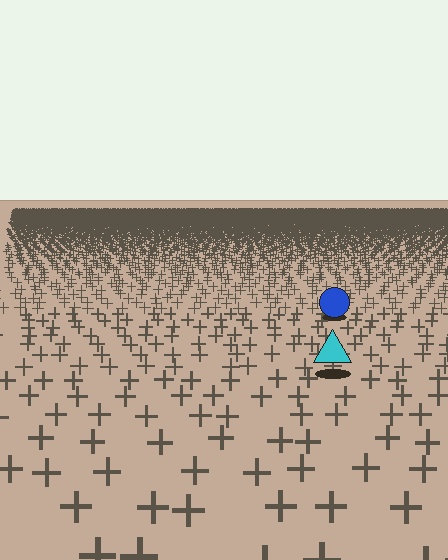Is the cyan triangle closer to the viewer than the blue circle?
Yes. The cyan triangle is closer — you can tell from the texture gradient: the ground texture is coarser near it.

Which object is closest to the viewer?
The cyan triangle is closest. The texture marks near it are larger and more spread out.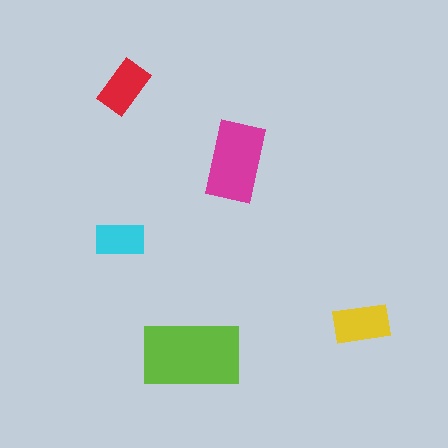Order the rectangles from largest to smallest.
the lime one, the magenta one, the yellow one, the red one, the cyan one.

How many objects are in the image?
There are 5 objects in the image.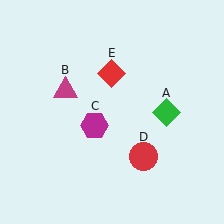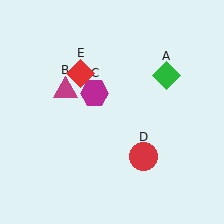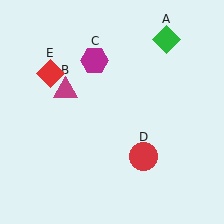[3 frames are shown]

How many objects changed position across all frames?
3 objects changed position: green diamond (object A), magenta hexagon (object C), red diamond (object E).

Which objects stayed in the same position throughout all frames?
Magenta triangle (object B) and red circle (object D) remained stationary.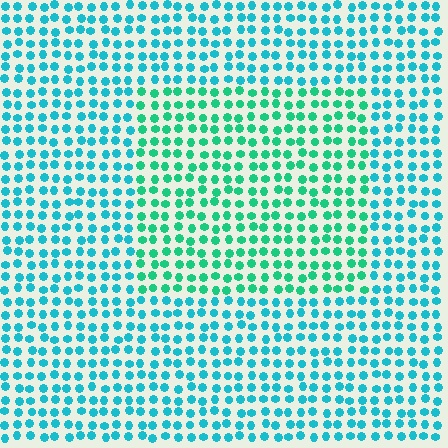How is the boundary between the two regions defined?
The boundary is defined purely by a slight shift in hue (about 30 degrees). Spacing, size, and orientation are identical on both sides.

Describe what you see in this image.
The image is filled with small cyan elements in a uniform arrangement. A rectangle-shaped region is visible where the elements are tinted to a slightly different hue, forming a subtle color boundary.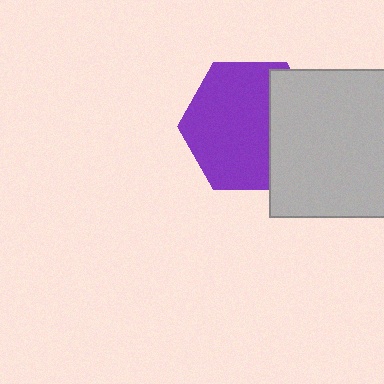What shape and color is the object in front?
The object in front is a light gray square.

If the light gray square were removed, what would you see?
You would see the complete purple hexagon.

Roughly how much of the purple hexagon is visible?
Most of it is visible (roughly 69%).